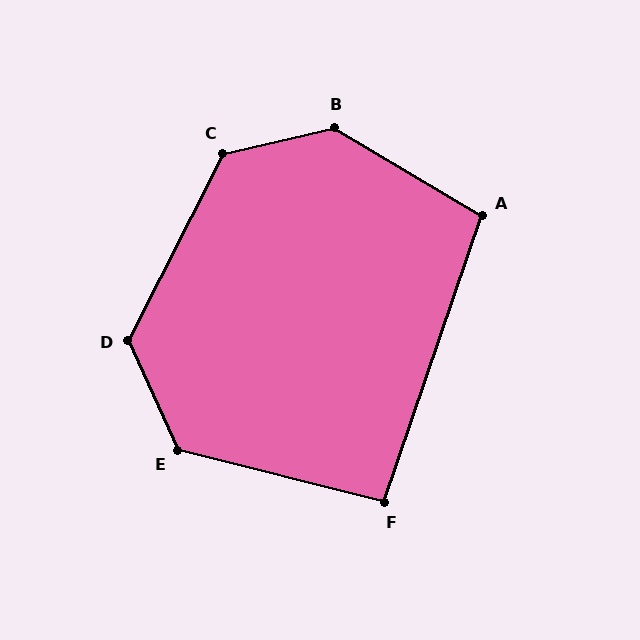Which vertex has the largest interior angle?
B, at approximately 136 degrees.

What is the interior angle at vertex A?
Approximately 102 degrees (obtuse).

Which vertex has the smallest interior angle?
F, at approximately 95 degrees.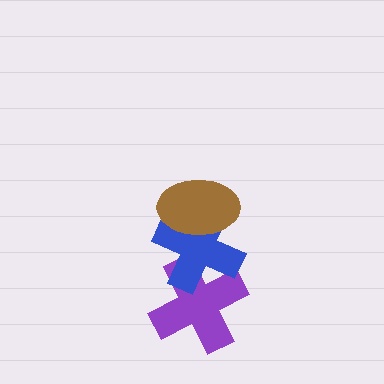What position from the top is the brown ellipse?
The brown ellipse is 1st from the top.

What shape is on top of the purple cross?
The blue cross is on top of the purple cross.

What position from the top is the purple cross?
The purple cross is 3rd from the top.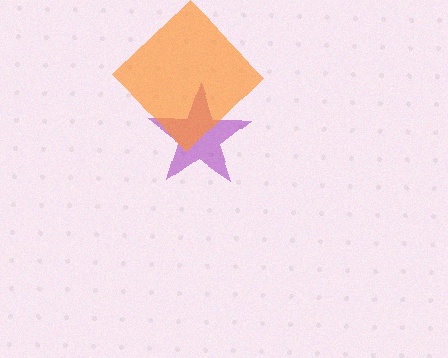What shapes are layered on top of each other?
The layered shapes are: a purple star, an orange diamond.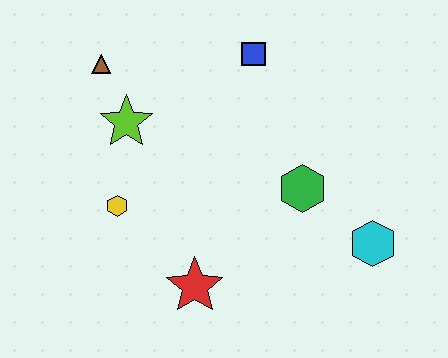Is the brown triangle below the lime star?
No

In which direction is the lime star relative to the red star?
The lime star is above the red star.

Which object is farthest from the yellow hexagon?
The cyan hexagon is farthest from the yellow hexagon.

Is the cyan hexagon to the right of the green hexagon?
Yes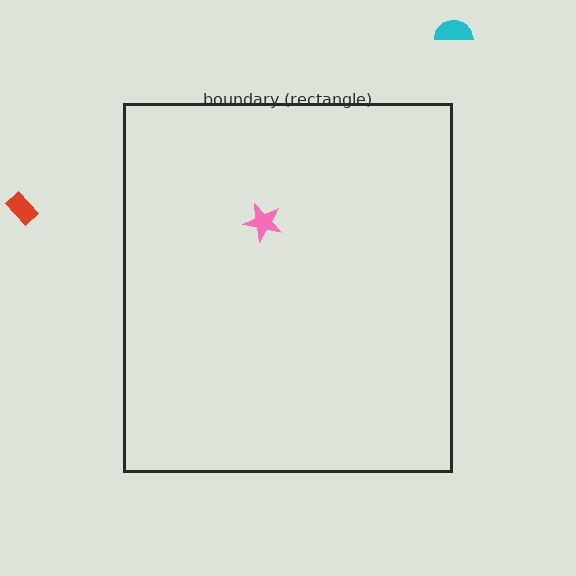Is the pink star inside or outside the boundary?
Inside.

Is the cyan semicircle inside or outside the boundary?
Outside.